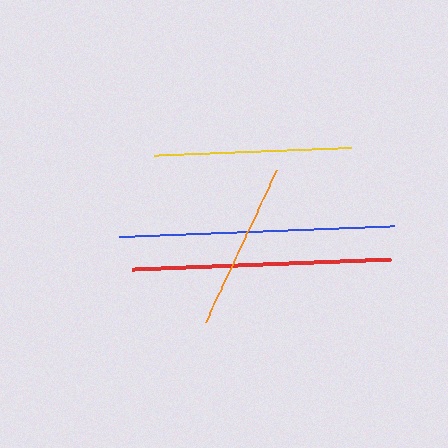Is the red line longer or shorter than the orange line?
The red line is longer than the orange line.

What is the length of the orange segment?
The orange segment is approximately 168 pixels long.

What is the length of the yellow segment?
The yellow segment is approximately 197 pixels long.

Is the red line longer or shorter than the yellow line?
The red line is longer than the yellow line.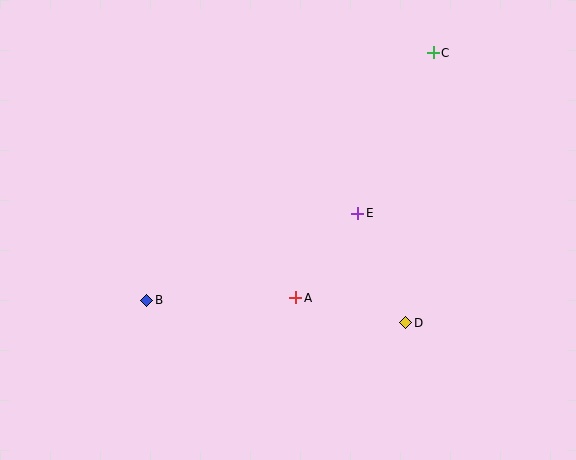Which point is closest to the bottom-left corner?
Point B is closest to the bottom-left corner.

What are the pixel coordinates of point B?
Point B is at (147, 300).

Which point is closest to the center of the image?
Point A at (296, 298) is closest to the center.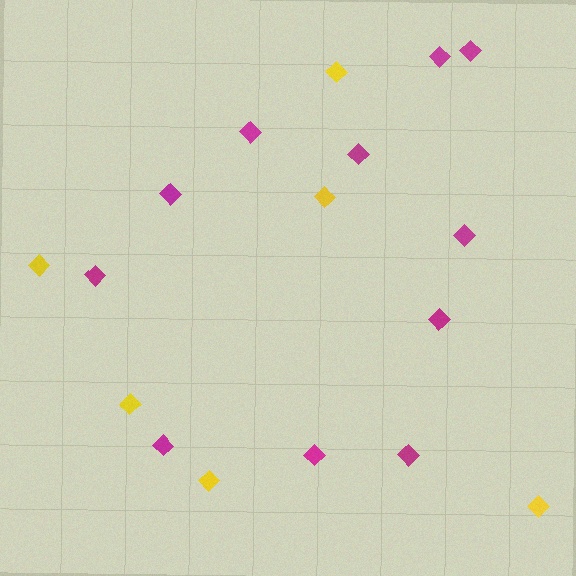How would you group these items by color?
There are 2 groups: one group of magenta diamonds (11) and one group of yellow diamonds (6).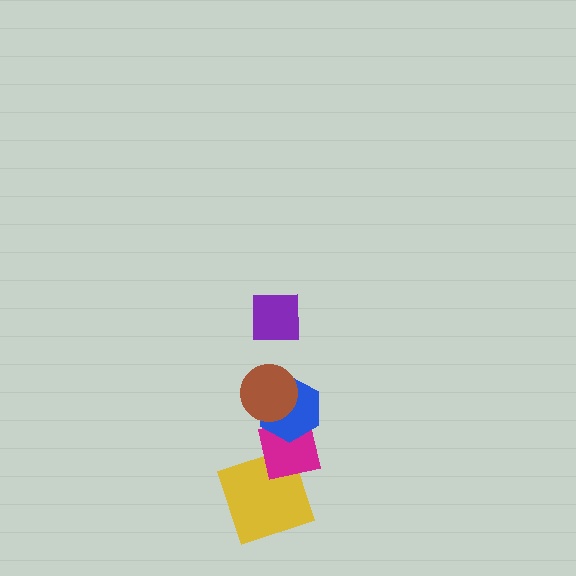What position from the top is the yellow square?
The yellow square is 5th from the top.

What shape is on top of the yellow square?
The magenta square is on top of the yellow square.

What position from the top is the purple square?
The purple square is 1st from the top.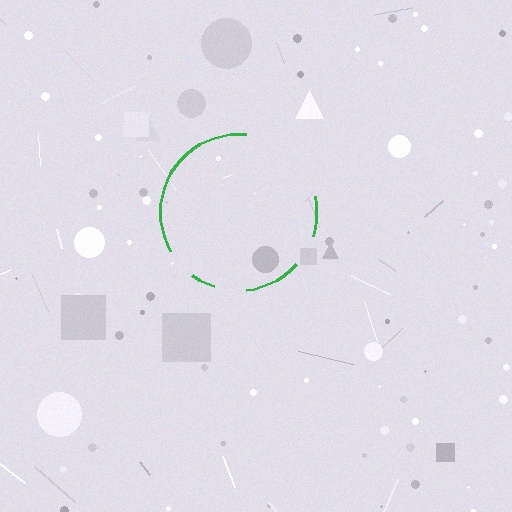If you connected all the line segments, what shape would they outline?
They would outline a circle.